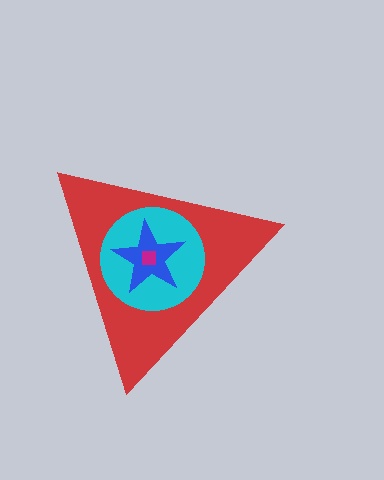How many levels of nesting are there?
4.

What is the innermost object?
The magenta square.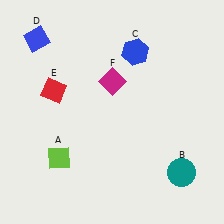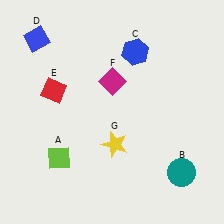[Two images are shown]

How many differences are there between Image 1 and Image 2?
There is 1 difference between the two images.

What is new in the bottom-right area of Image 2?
A yellow star (G) was added in the bottom-right area of Image 2.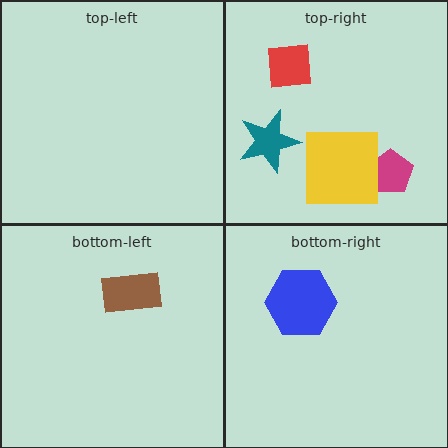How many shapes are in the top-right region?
4.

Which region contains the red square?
The top-right region.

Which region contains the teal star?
The top-right region.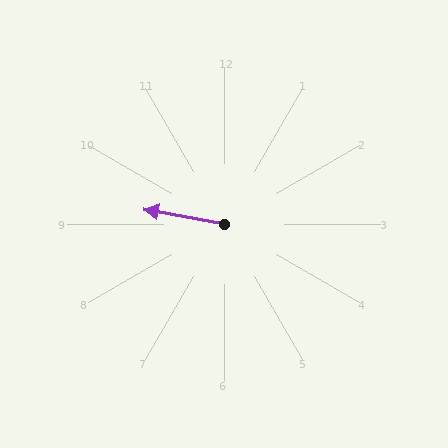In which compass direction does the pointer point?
West.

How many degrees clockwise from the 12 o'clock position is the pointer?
Approximately 281 degrees.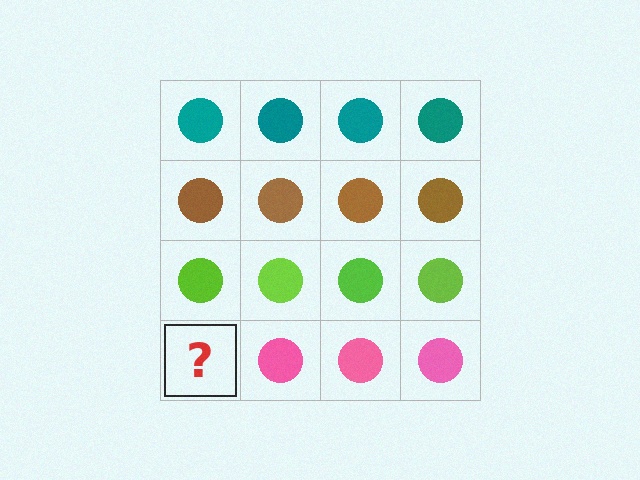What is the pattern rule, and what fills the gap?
The rule is that each row has a consistent color. The gap should be filled with a pink circle.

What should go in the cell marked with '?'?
The missing cell should contain a pink circle.